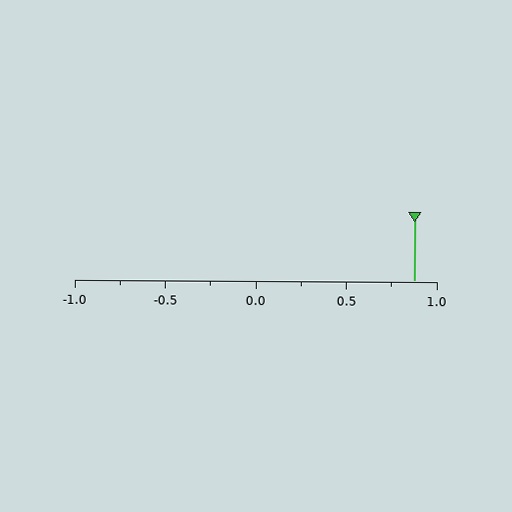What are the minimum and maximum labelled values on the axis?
The axis runs from -1.0 to 1.0.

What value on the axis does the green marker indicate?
The marker indicates approximately 0.88.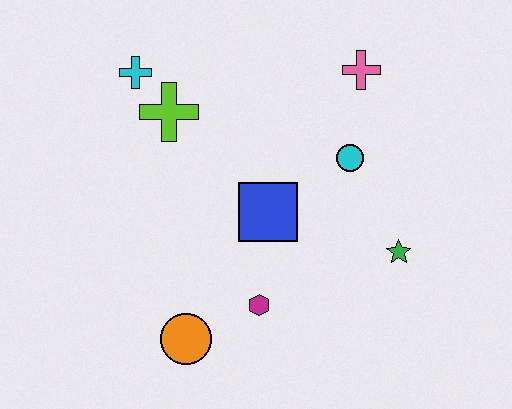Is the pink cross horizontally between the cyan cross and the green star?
Yes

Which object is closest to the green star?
The cyan circle is closest to the green star.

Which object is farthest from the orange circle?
The pink cross is farthest from the orange circle.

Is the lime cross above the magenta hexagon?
Yes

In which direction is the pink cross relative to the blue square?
The pink cross is above the blue square.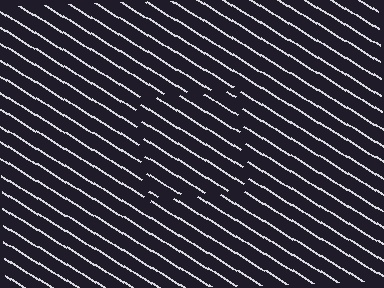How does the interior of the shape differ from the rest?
The interior of the shape contains the same grating, shifted by half a period — the contour is defined by the phase discontinuity where line-ends from the inner and outer gratings abut.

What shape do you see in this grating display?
An illusory square. The interior of the shape contains the same grating, shifted by half a period — the contour is defined by the phase discontinuity where line-ends from the inner and outer gratings abut.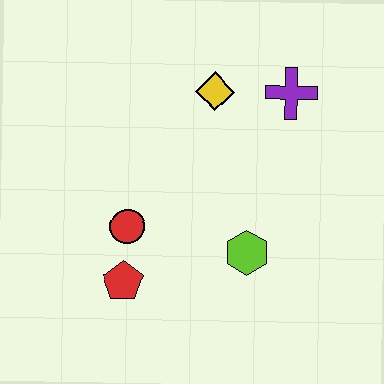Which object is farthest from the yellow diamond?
The red pentagon is farthest from the yellow diamond.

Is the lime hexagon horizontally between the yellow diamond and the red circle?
No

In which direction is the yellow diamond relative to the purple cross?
The yellow diamond is to the left of the purple cross.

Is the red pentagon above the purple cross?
No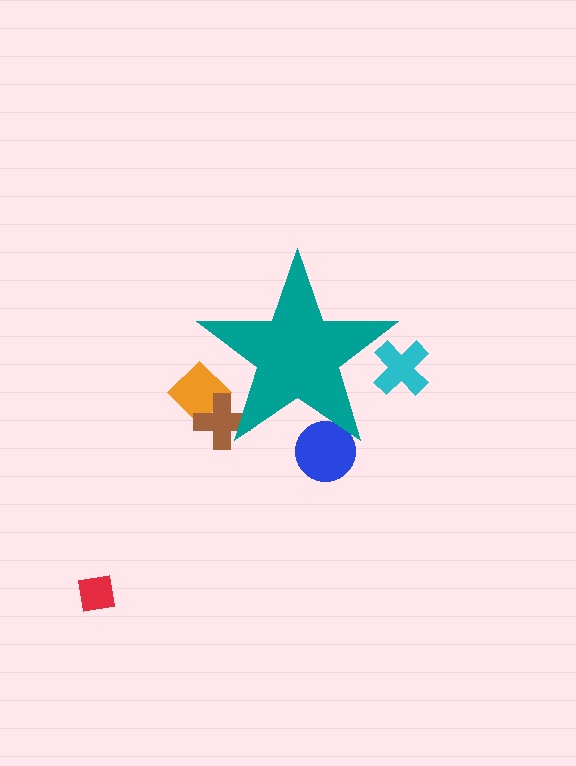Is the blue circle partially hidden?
Yes, the blue circle is partially hidden behind the teal star.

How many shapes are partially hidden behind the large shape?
4 shapes are partially hidden.